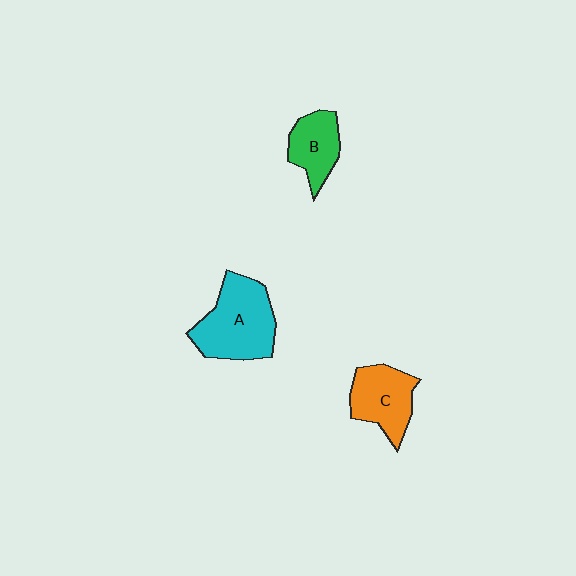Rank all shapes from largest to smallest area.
From largest to smallest: A (cyan), C (orange), B (green).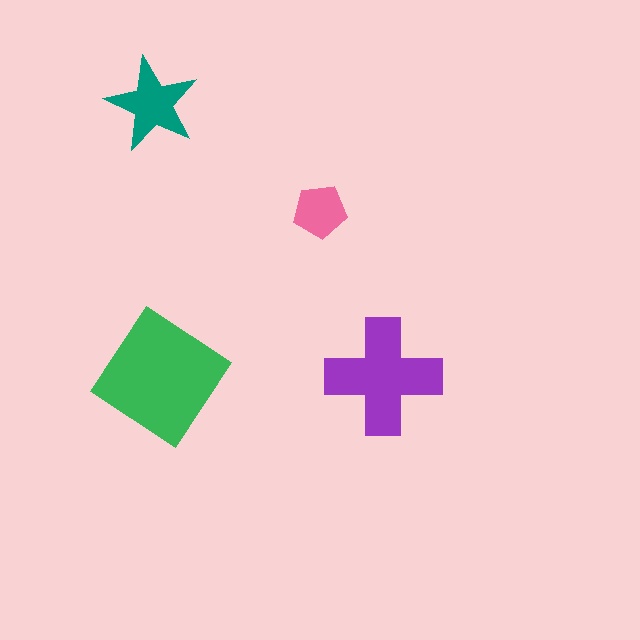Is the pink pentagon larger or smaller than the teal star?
Smaller.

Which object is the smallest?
The pink pentagon.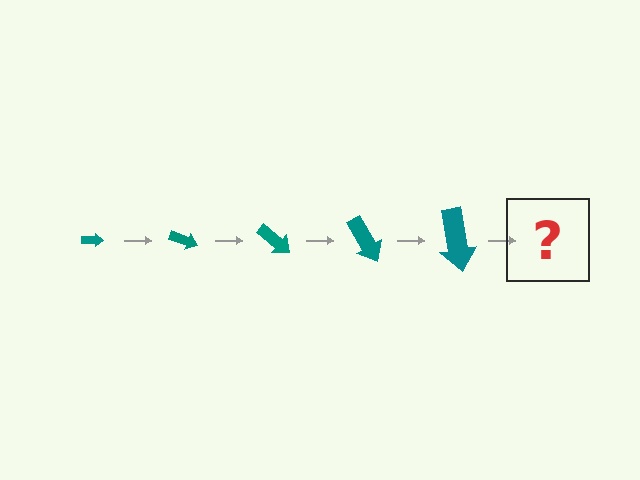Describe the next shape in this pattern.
It should be an arrow, larger than the previous one and rotated 100 degrees from the start.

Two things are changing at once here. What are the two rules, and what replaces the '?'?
The two rules are that the arrow grows larger each step and it rotates 20 degrees each step. The '?' should be an arrow, larger than the previous one and rotated 100 degrees from the start.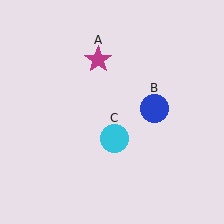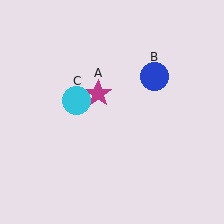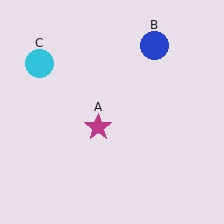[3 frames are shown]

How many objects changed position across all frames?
3 objects changed position: magenta star (object A), blue circle (object B), cyan circle (object C).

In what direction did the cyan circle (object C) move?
The cyan circle (object C) moved up and to the left.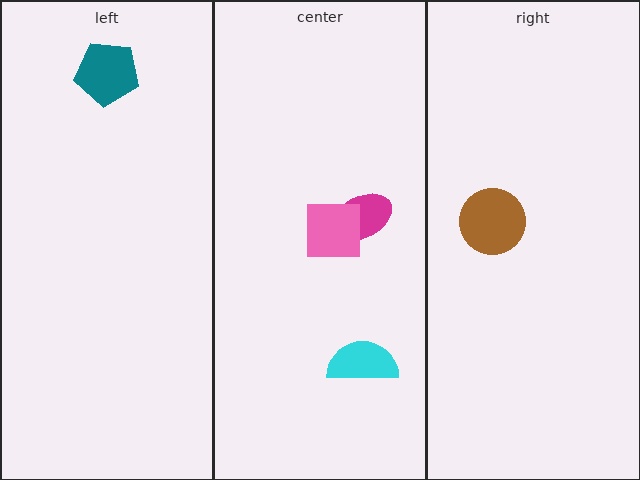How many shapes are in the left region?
1.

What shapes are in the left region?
The teal pentagon.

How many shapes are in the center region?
3.